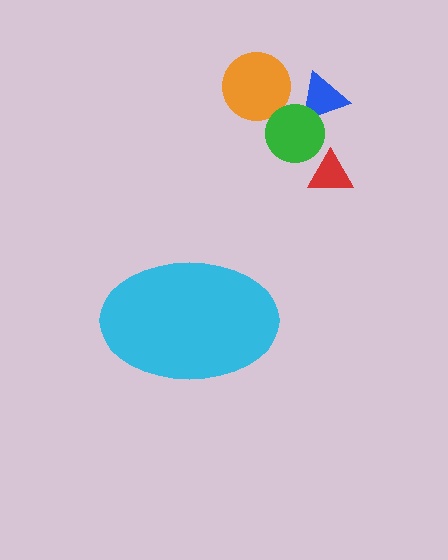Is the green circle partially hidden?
No, the green circle is fully visible.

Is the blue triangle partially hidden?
No, the blue triangle is fully visible.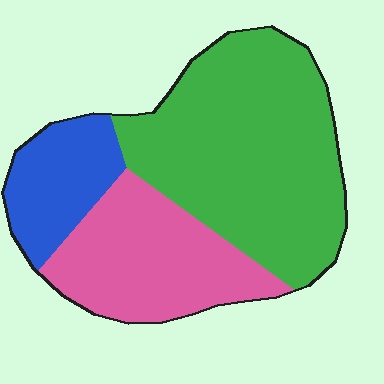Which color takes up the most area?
Green, at roughly 55%.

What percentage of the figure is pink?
Pink takes up between a quarter and a half of the figure.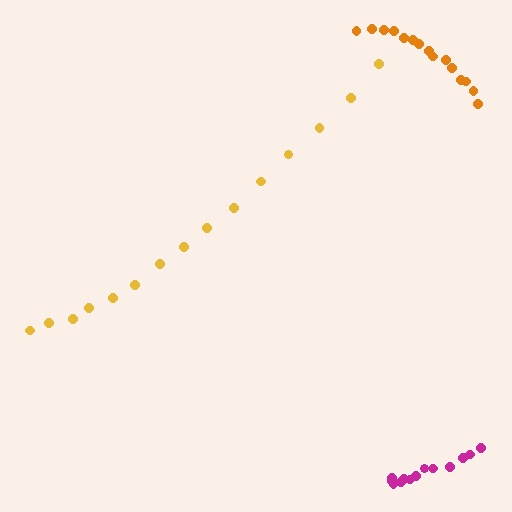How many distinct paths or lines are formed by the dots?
There are 3 distinct paths.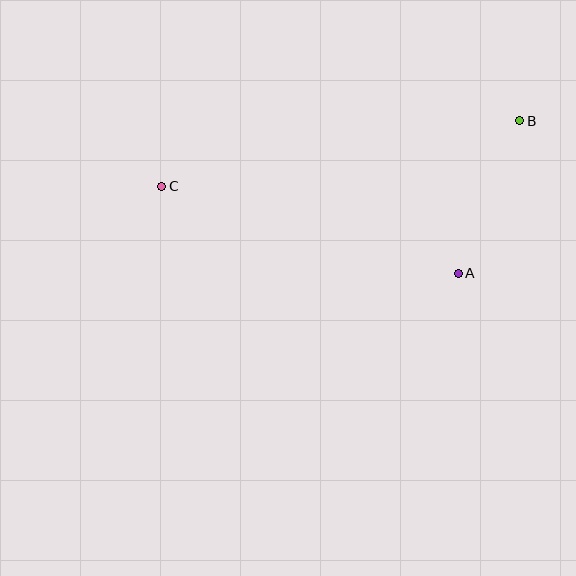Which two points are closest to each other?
Points A and B are closest to each other.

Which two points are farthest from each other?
Points B and C are farthest from each other.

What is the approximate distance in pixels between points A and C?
The distance between A and C is approximately 309 pixels.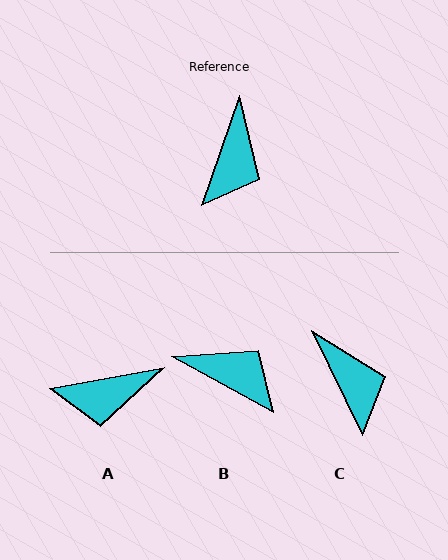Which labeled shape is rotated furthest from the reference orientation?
B, about 80 degrees away.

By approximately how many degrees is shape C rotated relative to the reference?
Approximately 45 degrees counter-clockwise.